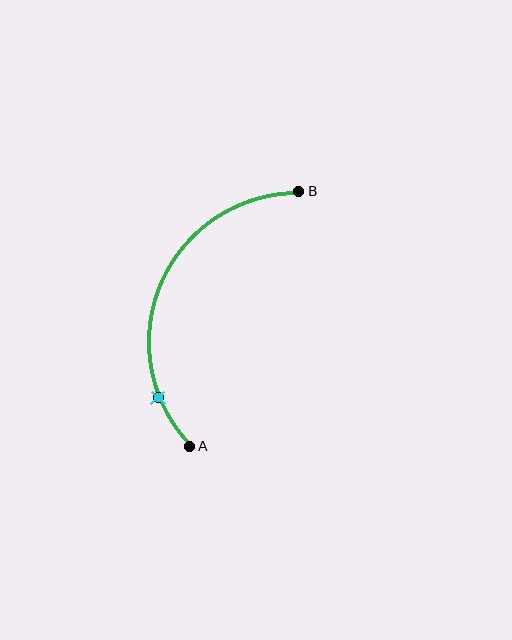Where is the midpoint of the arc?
The arc midpoint is the point on the curve farthest from the straight line joining A and B. It sits to the left of that line.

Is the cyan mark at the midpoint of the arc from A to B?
No. The cyan mark lies on the arc but is closer to endpoint A. The arc midpoint would be at the point on the curve equidistant along the arc from both A and B.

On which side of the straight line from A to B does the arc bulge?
The arc bulges to the left of the straight line connecting A and B.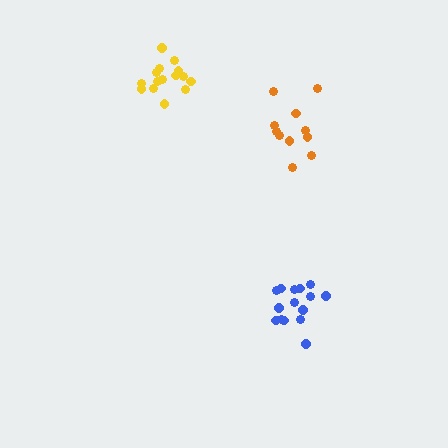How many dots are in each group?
Group 1: 11 dots, Group 2: 15 dots, Group 3: 15 dots (41 total).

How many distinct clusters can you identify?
There are 3 distinct clusters.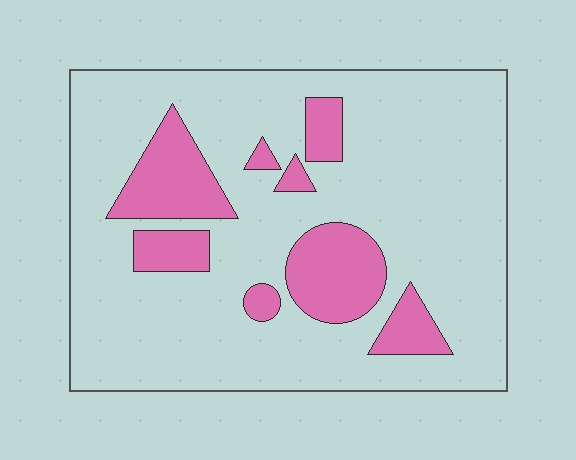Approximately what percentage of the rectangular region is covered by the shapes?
Approximately 20%.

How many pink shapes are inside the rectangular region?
8.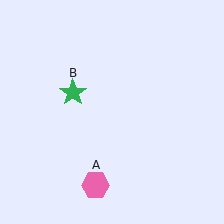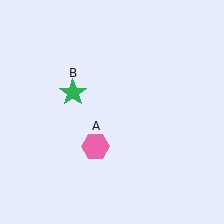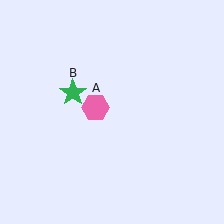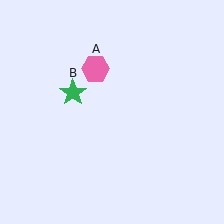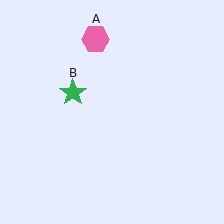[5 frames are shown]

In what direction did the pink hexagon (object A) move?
The pink hexagon (object A) moved up.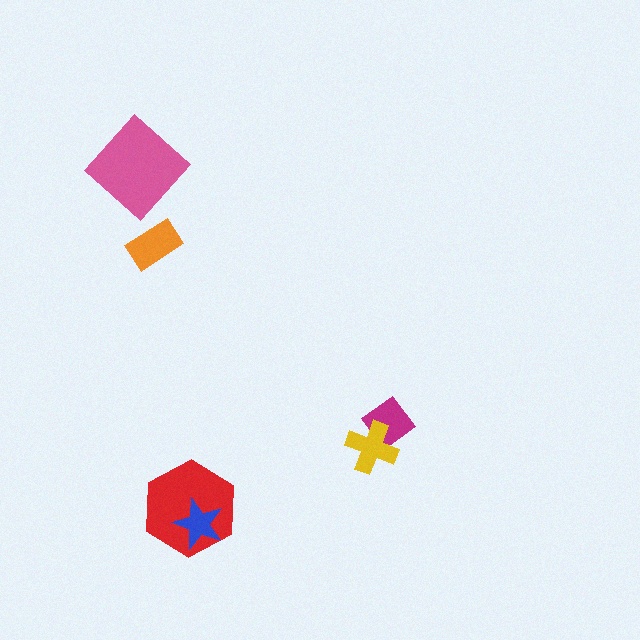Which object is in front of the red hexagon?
The blue star is in front of the red hexagon.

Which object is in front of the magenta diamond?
The yellow cross is in front of the magenta diamond.